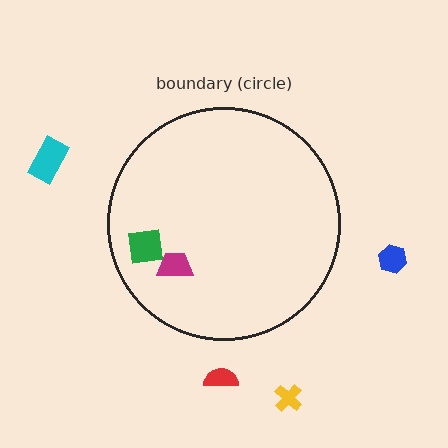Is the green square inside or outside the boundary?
Inside.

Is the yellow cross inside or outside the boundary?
Outside.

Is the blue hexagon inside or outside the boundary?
Outside.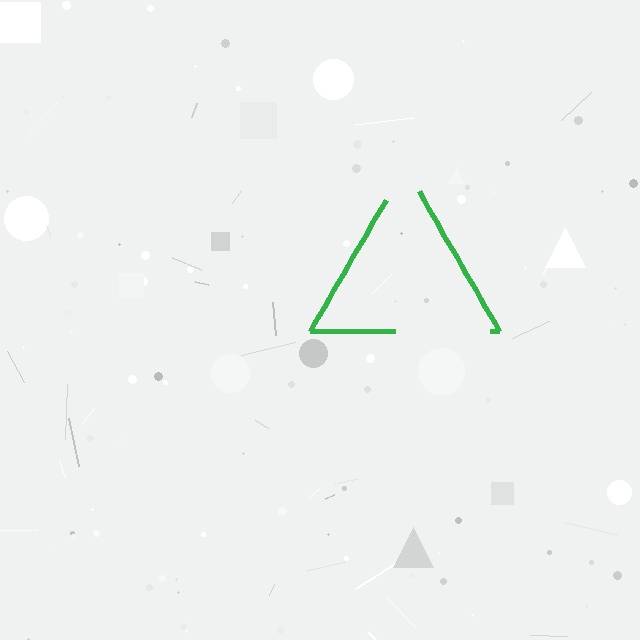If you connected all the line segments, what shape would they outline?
They would outline a triangle.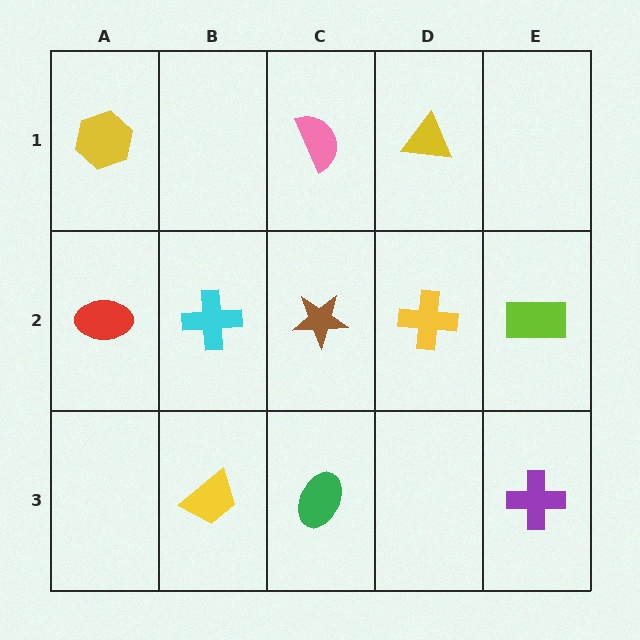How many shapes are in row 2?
5 shapes.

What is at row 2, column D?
A yellow cross.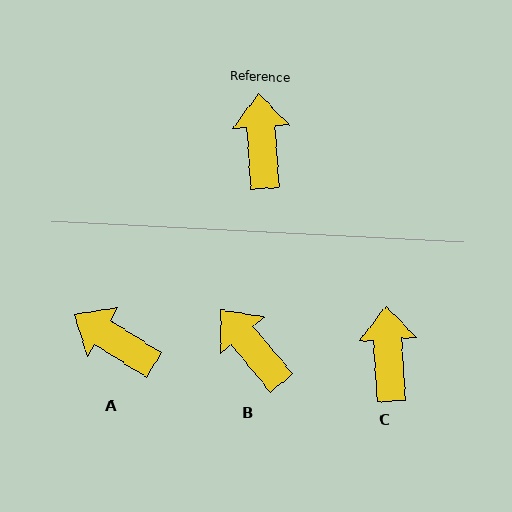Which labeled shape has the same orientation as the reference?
C.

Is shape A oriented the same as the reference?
No, it is off by about 54 degrees.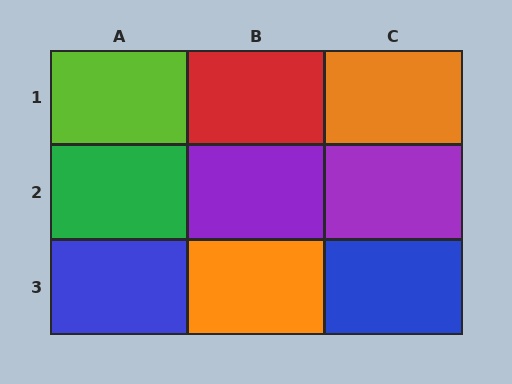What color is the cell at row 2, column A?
Green.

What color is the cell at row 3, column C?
Blue.